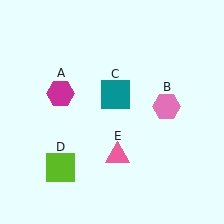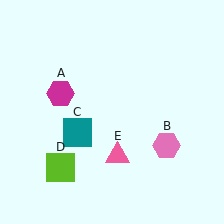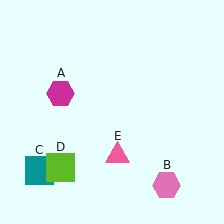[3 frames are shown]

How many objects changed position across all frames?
2 objects changed position: pink hexagon (object B), teal square (object C).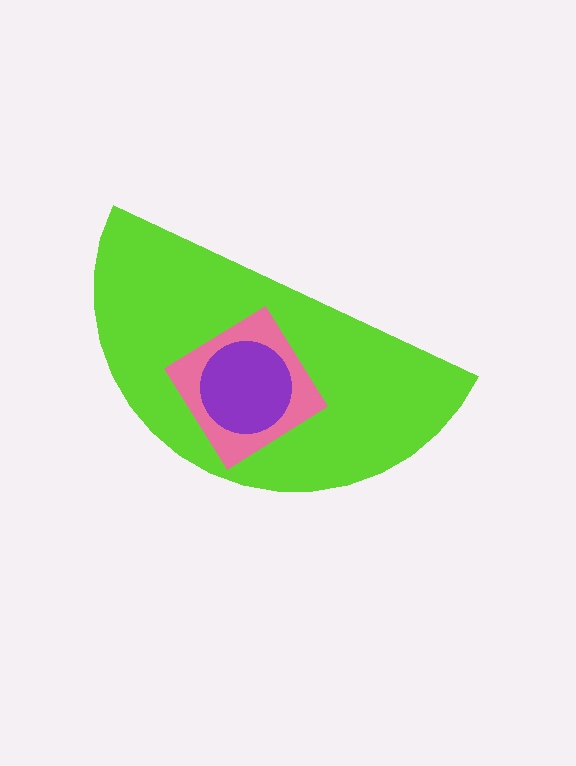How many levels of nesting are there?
3.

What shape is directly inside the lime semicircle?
The pink diamond.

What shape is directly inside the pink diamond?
The purple circle.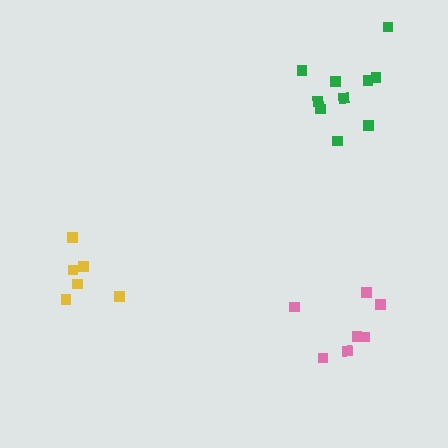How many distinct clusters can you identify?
There are 3 distinct clusters.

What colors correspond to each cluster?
The clusters are colored: yellow, pink, green.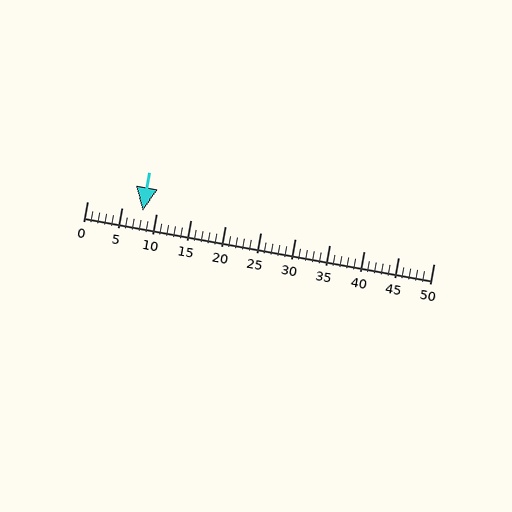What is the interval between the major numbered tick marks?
The major tick marks are spaced 5 units apart.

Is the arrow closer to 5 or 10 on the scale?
The arrow is closer to 10.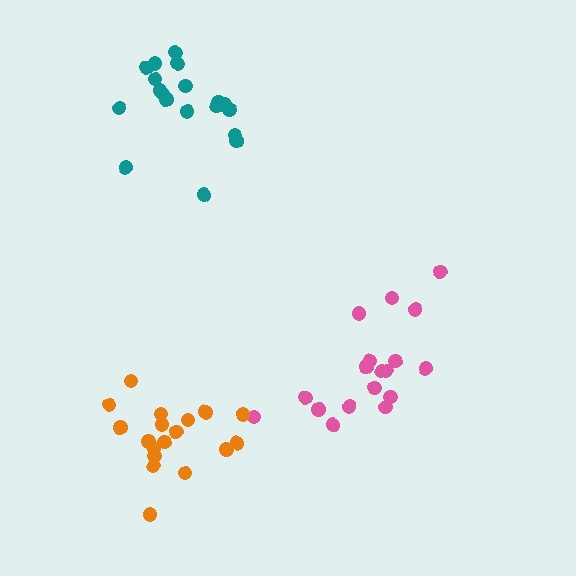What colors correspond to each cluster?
The clusters are colored: teal, pink, orange.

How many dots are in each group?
Group 1: 19 dots, Group 2: 18 dots, Group 3: 18 dots (55 total).